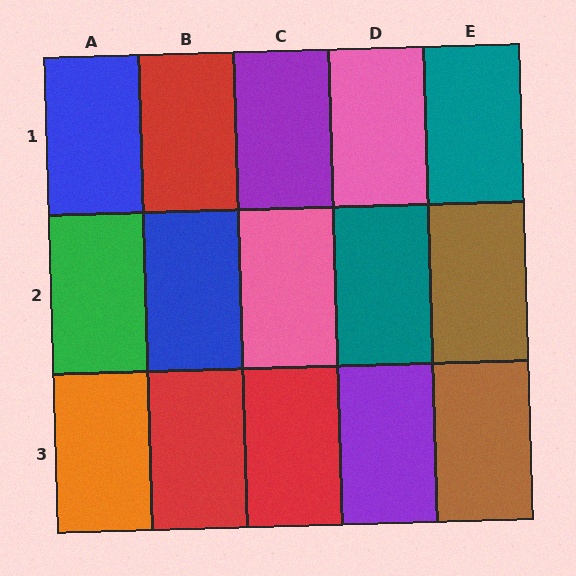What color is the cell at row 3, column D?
Purple.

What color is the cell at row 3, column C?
Red.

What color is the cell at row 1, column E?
Teal.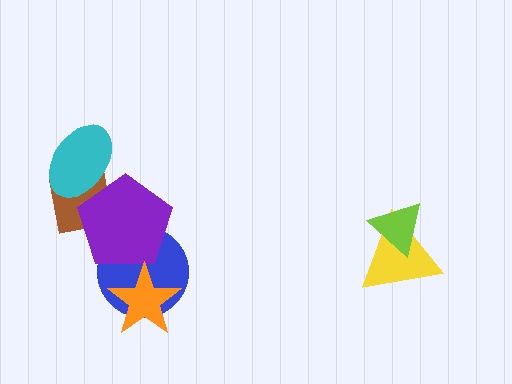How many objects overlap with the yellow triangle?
1 object overlaps with the yellow triangle.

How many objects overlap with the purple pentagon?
4 objects overlap with the purple pentagon.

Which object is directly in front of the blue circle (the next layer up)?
The purple pentagon is directly in front of the blue circle.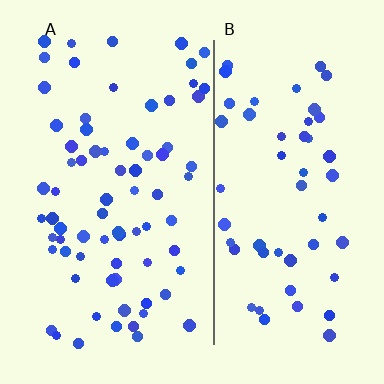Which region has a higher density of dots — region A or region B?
A (the left).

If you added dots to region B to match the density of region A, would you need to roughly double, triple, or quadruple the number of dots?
Approximately double.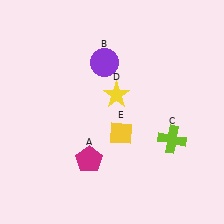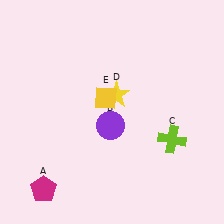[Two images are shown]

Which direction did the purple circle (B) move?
The purple circle (B) moved down.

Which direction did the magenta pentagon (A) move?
The magenta pentagon (A) moved left.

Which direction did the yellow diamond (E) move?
The yellow diamond (E) moved up.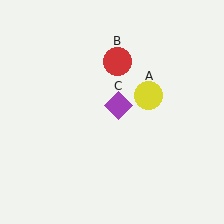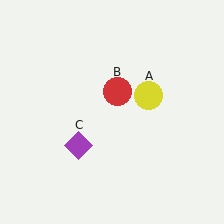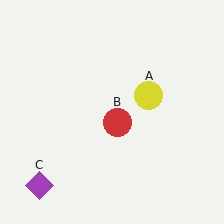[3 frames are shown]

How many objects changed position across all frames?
2 objects changed position: red circle (object B), purple diamond (object C).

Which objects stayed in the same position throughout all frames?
Yellow circle (object A) remained stationary.